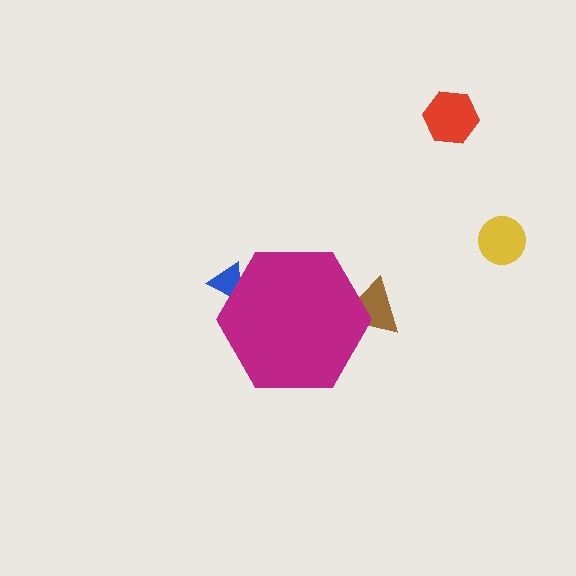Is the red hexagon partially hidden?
No, the red hexagon is fully visible.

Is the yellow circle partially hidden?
No, the yellow circle is fully visible.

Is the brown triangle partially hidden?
Yes, the brown triangle is partially hidden behind the magenta hexagon.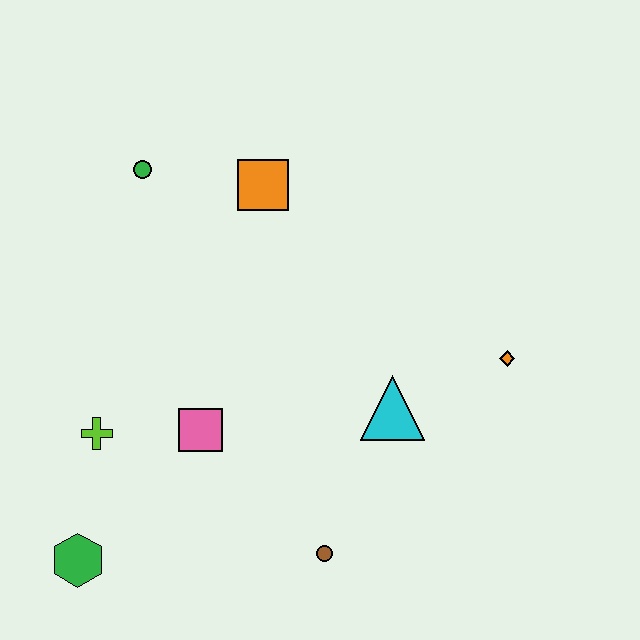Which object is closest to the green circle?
The orange square is closest to the green circle.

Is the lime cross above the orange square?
No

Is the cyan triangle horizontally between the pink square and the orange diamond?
Yes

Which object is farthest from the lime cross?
The orange diamond is farthest from the lime cross.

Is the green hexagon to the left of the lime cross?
Yes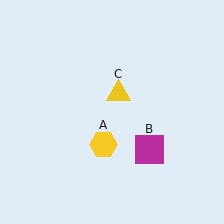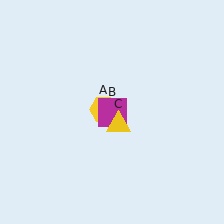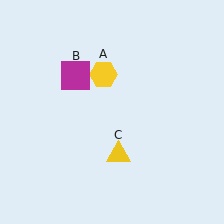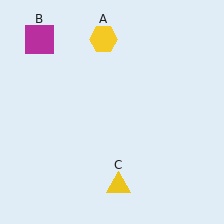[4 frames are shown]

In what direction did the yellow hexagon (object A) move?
The yellow hexagon (object A) moved up.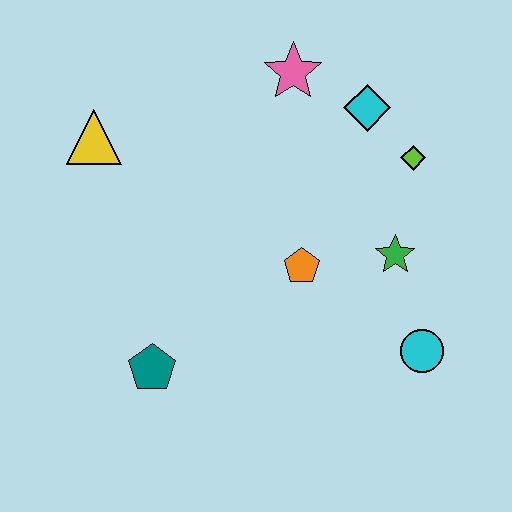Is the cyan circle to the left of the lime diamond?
No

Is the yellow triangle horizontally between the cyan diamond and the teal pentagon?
No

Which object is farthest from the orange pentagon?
The yellow triangle is farthest from the orange pentagon.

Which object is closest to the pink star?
The cyan diamond is closest to the pink star.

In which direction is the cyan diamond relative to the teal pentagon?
The cyan diamond is above the teal pentagon.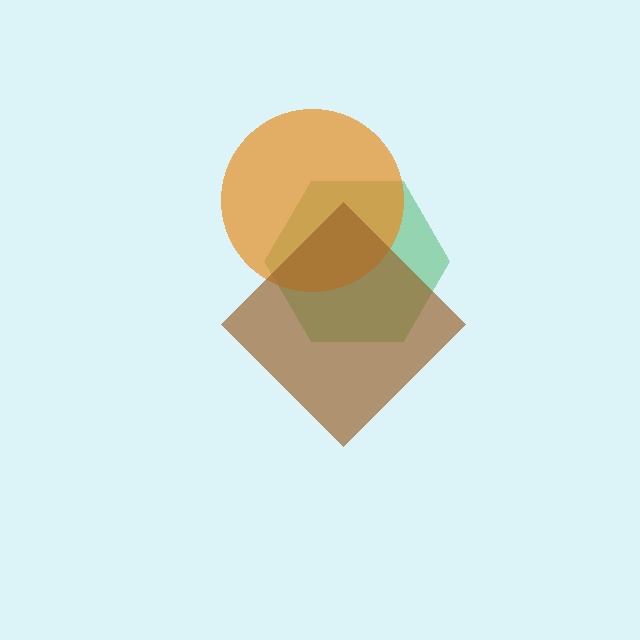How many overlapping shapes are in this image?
There are 3 overlapping shapes in the image.